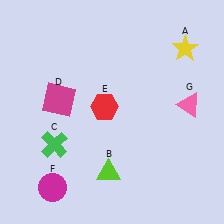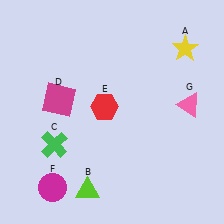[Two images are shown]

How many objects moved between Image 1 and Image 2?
1 object moved between the two images.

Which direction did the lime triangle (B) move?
The lime triangle (B) moved left.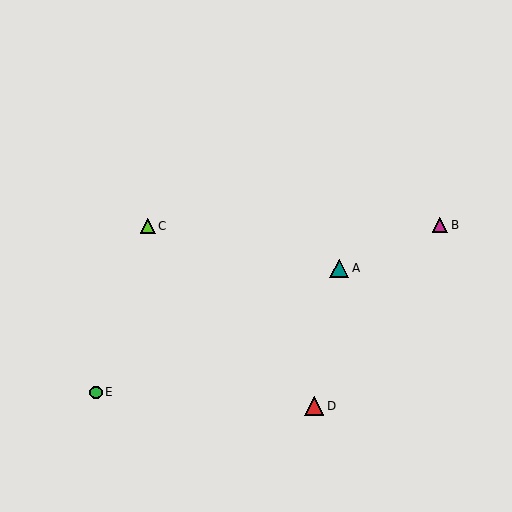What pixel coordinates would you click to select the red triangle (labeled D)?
Click at (314, 406) to select the red triangle D.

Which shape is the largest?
The red triangle (labeled D) is the largest.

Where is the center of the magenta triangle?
The center of the magenta triangle is at (440, 225).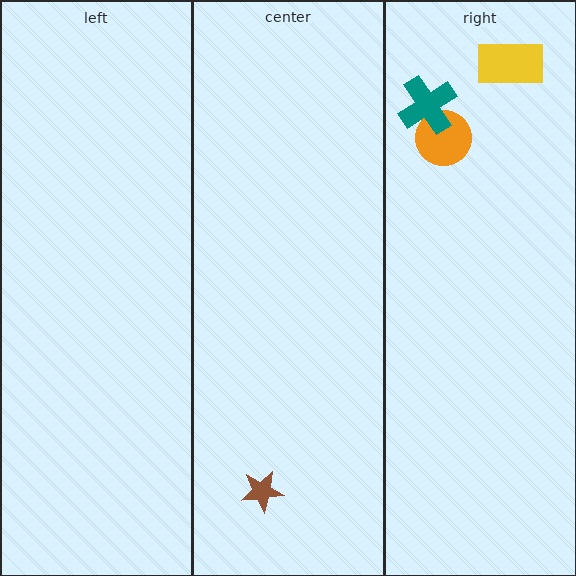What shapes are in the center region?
The brown star.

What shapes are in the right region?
The yellow rectangle, the orange circle, the teal cross.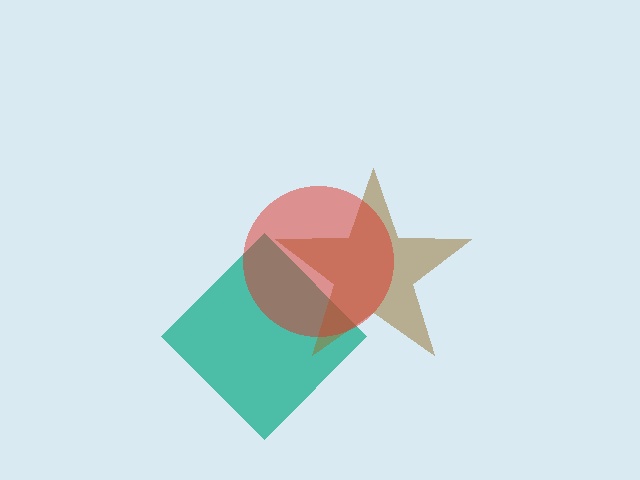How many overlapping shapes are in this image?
There are 3 overlapping shapes in the image.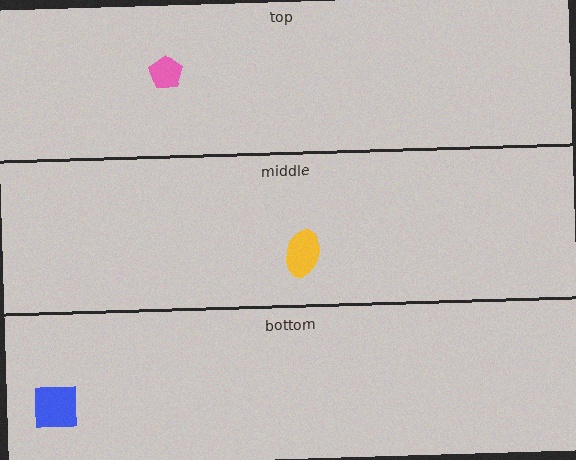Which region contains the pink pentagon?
The top region.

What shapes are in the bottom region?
The blue square.